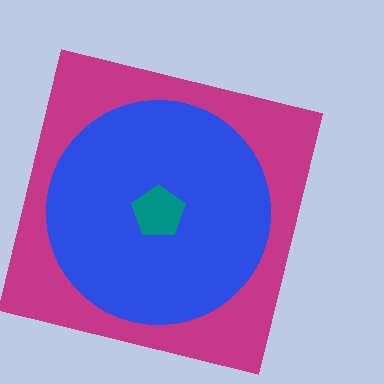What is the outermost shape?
The magenta square.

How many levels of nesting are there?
3.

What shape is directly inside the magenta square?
The blue circle.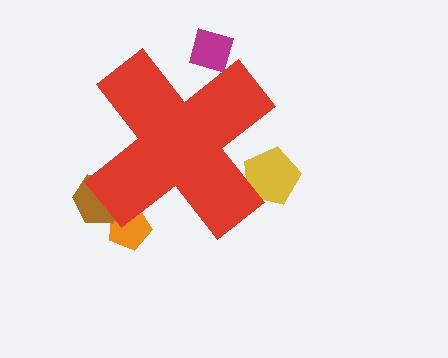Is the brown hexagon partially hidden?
Yes, the brown hexagon is partially hidden behind the red cross.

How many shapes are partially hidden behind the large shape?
4 shapes are partially hidden.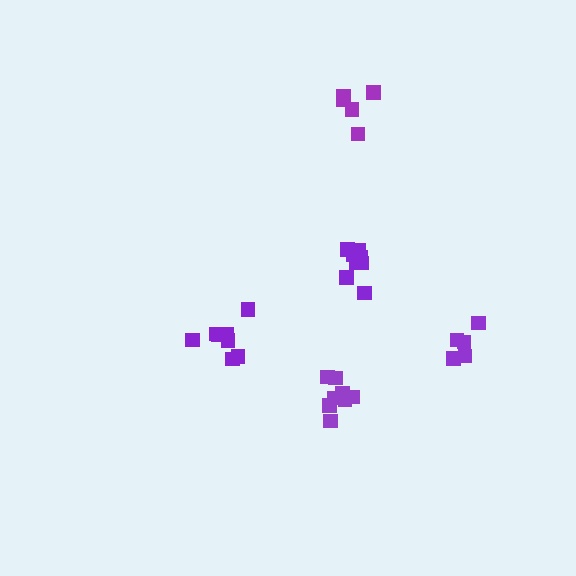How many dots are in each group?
Group 1: 5 dots, Group 2: 8 dots, Group 3: 5 dots, Group 4: 8 dots, Group 5: 9 dots (35 total).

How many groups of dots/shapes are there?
There are 5 groups.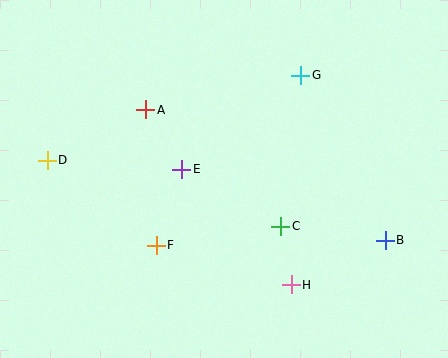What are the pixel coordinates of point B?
Point B is at (385, 240).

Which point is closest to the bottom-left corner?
Point F is closest to the bottom-left corner.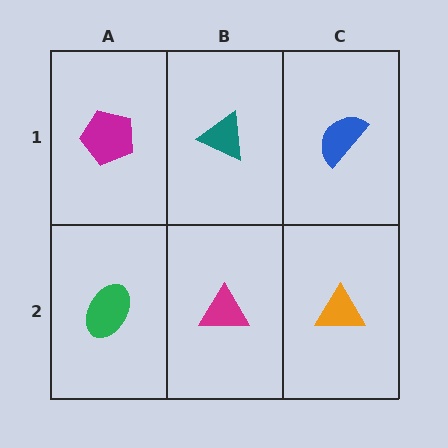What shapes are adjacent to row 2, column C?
A blue semicircle (row 1, column C), a magenta triangle (row 2, column B).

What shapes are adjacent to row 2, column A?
A magenta pentagon (row 1, column A), a magenta triangle (row 2, column B).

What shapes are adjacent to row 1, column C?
An orange triangle (row 2, column C), a teal triangle (row 1, column B).